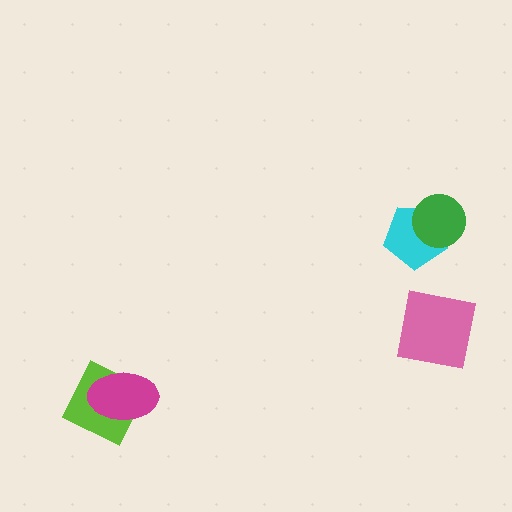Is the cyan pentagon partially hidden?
Yes, it is partially covered by another shape.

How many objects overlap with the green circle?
1 object overlaps with the green circle.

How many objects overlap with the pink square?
0 objects overlap with the pink square.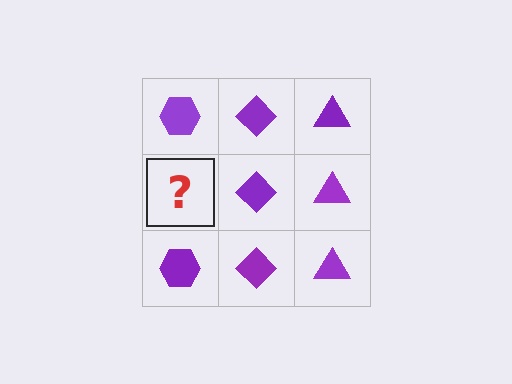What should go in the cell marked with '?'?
The missing cell should contain a purple hexagon.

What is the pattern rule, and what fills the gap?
The rule is that each column has a consistent shape. The gap should be filled with a purple hexagon.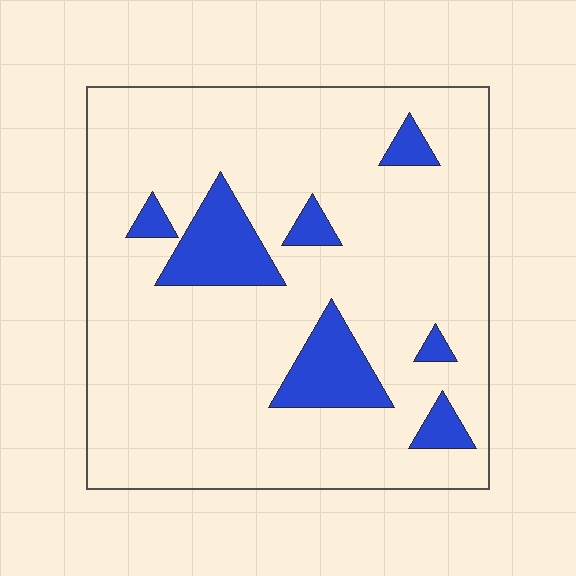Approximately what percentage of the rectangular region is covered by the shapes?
Approximately 15%.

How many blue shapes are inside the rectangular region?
7.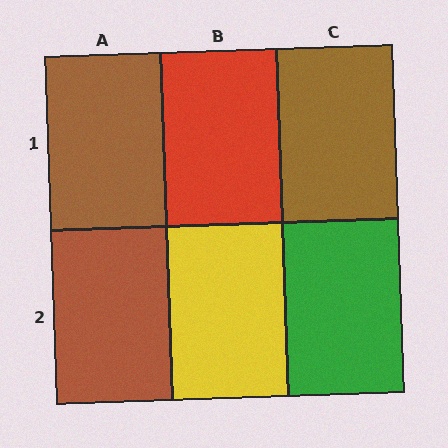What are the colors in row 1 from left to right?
Brown, red, brown.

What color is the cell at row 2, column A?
Brown.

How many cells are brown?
3 cells are brown.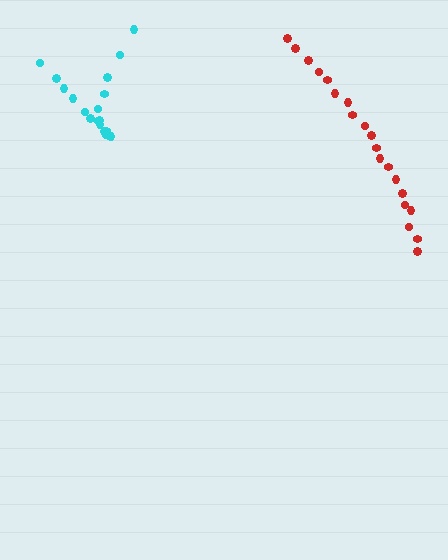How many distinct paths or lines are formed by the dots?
There are 2 distinct paths.